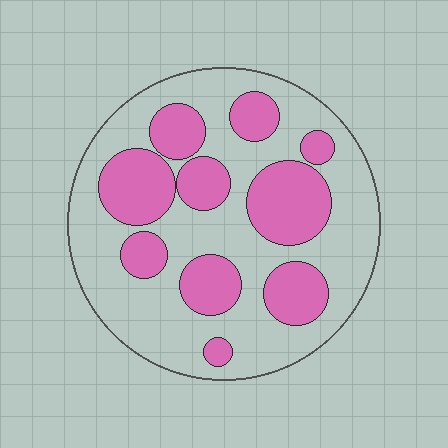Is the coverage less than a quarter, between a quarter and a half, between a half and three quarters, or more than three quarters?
Between a quarter and a half.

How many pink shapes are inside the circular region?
10.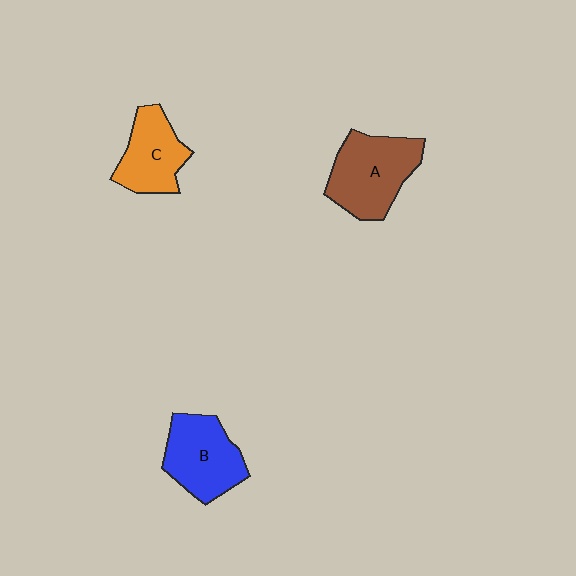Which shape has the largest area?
Shape A (brown).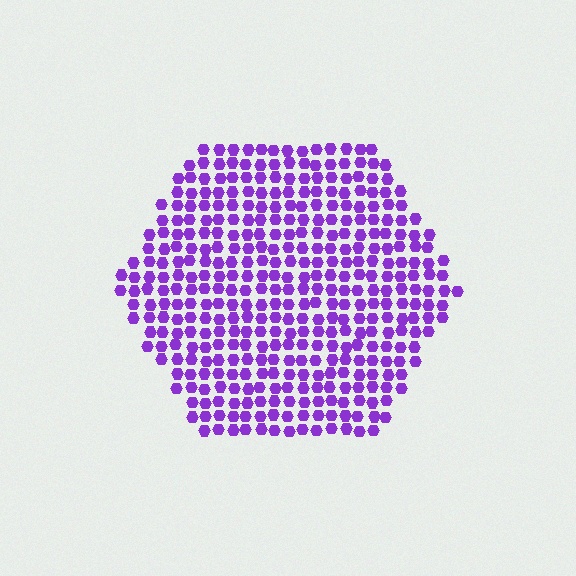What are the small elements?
The small elements are hexagons.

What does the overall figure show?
The overall figure shows a hexagon.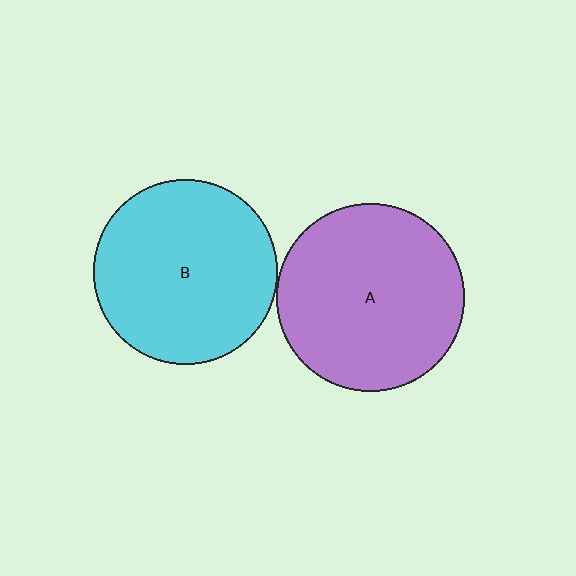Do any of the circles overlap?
No, none of the circles overlap.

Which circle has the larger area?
Circle A (purple).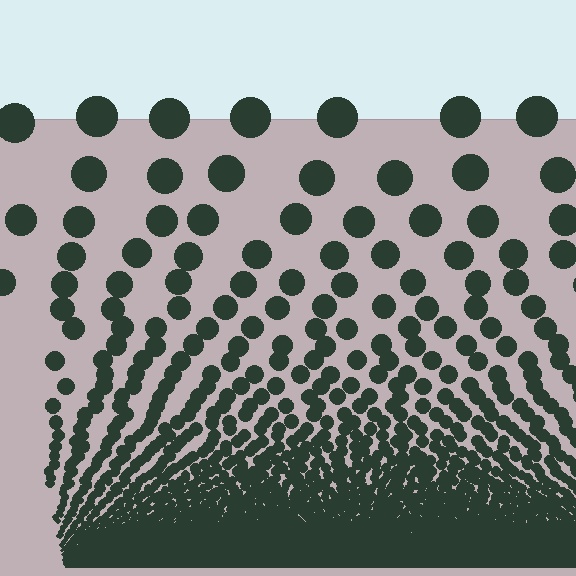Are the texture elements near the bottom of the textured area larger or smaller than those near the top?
Smaller. The gradient is inverted — elements near the bottom are smaller and denser.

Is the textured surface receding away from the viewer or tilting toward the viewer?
The surface appears to tilt toward the viewer. Texture elements get larger and sparser toward the top.